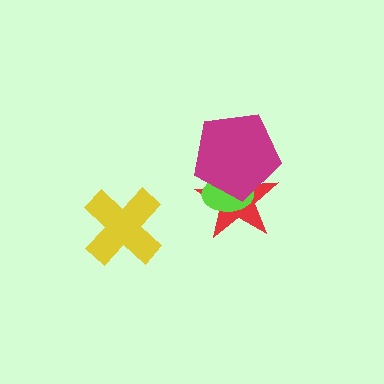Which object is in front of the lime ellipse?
The magenta pentagon is in front of the lime ellipse.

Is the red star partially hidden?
Yes, it is partially covered by another shape.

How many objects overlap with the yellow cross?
0 objects overlap with the yellow cross.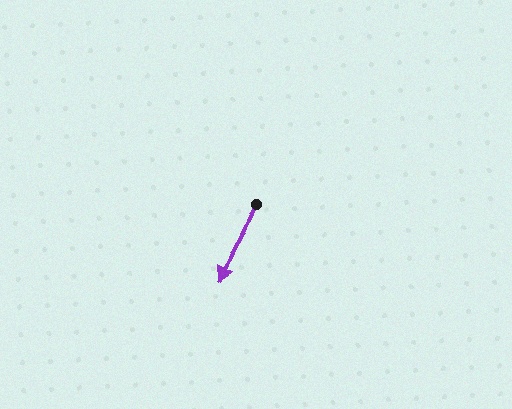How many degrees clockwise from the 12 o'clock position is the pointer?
Approximately 209 degrees.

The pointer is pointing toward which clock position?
Roughly 7 o'clock.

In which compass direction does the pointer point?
Southwest.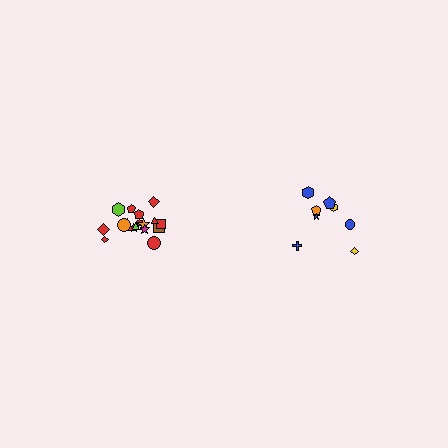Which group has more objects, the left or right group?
The left group.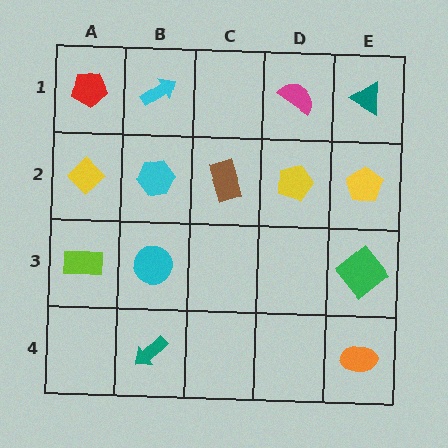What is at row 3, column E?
A green diamond.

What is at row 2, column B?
A cyan hexagon.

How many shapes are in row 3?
3 shapes.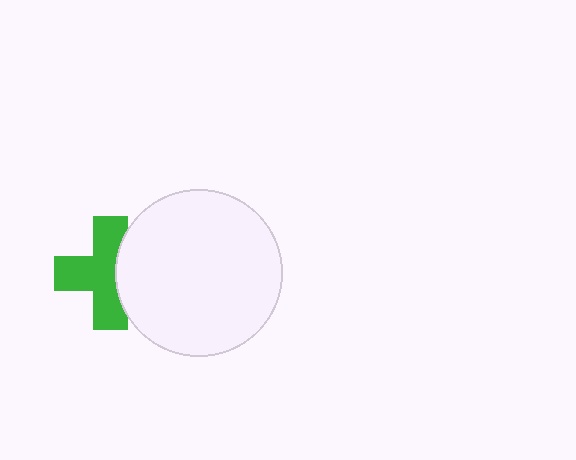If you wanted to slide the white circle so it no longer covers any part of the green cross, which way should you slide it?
Slide it right — that is the most direct way to separate the two shapes.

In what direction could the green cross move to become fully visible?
The green cross could move left. That would shift it out from behind the white circle entirely.